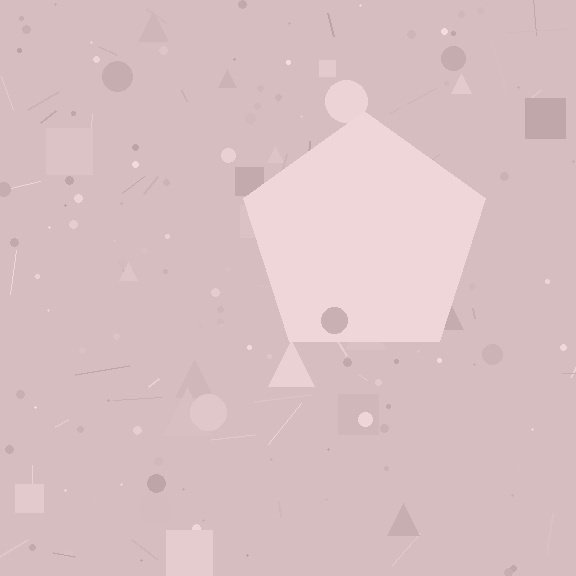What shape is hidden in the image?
A pentagon is hidden in the image.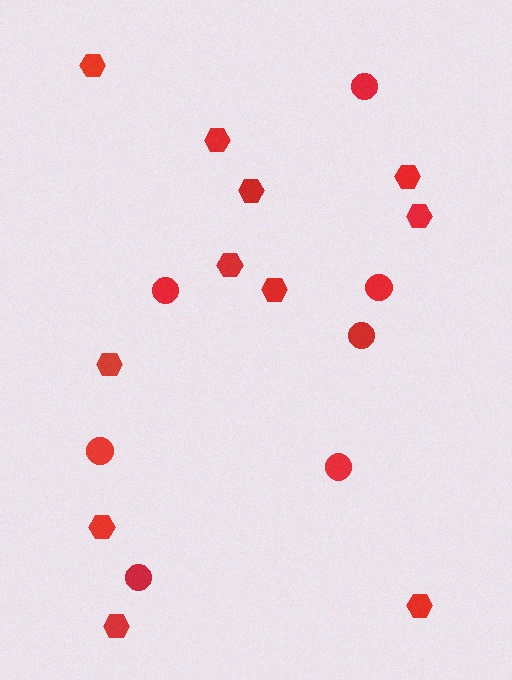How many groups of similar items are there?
There are 2 groups: one group of hexagons (11) and one group of circles (7).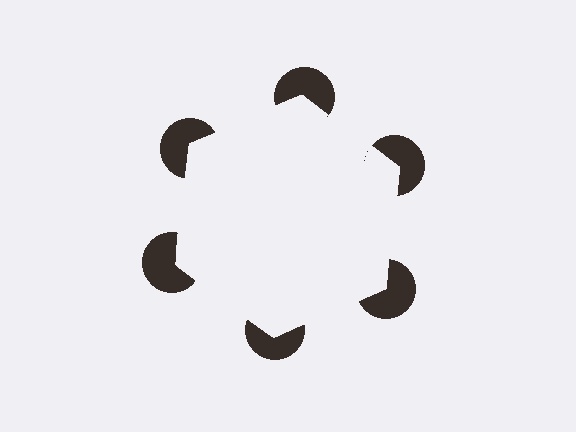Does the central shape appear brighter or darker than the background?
It typically appears slightly brighter than the background, even though no actual brightness change is drawn.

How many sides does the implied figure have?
6 sides.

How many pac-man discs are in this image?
There are 6 — one at each vertex of the illusory hexagon.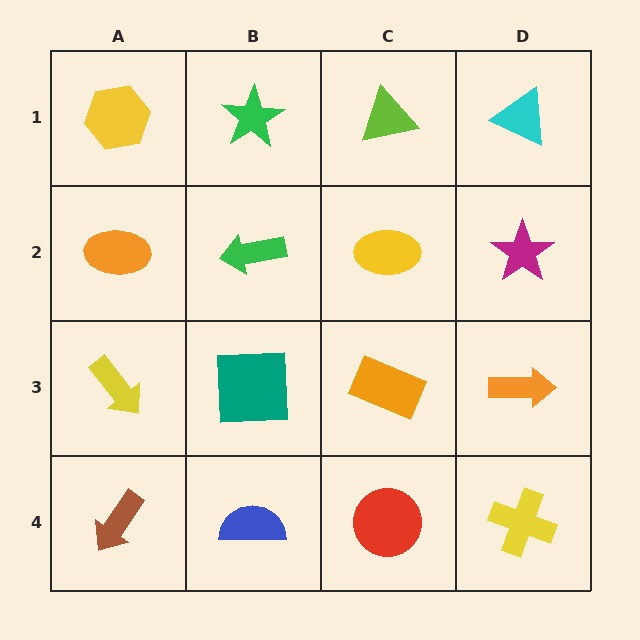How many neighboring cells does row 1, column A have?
2.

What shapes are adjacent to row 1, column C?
A yellow ellipse (row 2, column C), a green star (row 1, column B), a cyan triangle (row 1, column D).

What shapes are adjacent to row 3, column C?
A yellow ellipse (row 2, column C), a red circle (row 4, column C), a teal square (row 3, column B), an orange arrow (row 3, column D).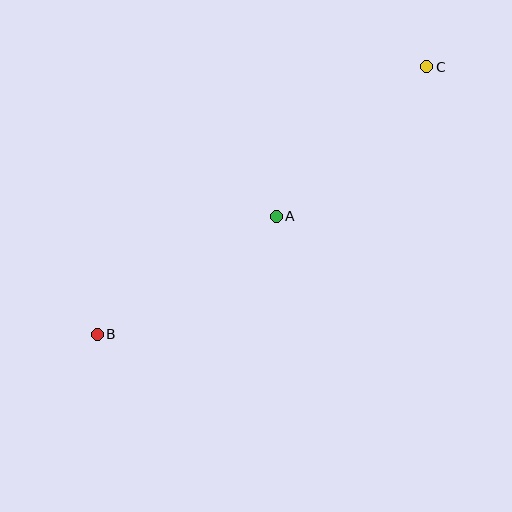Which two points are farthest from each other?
Points B and C are farthest from each other.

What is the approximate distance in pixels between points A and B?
The distance between A and B is approximately 214 pixels.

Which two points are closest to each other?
Points A and C are closest to each other.